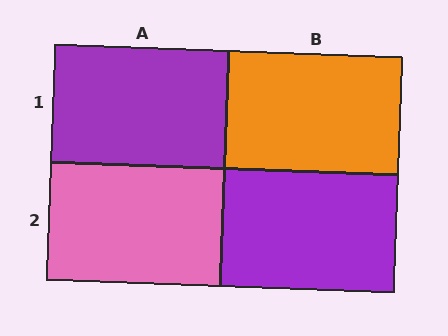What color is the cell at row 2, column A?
Pink.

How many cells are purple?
2 cells are purple.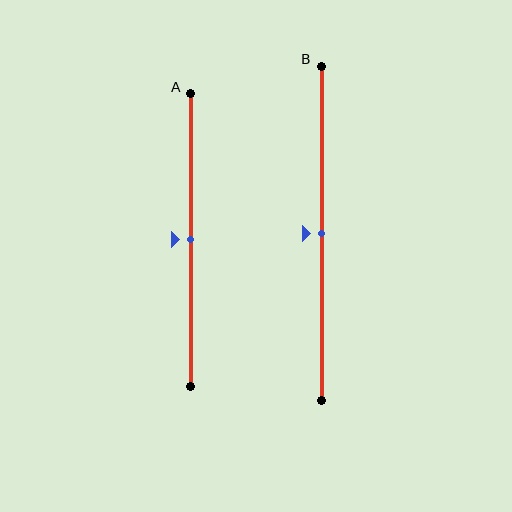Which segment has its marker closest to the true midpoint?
Segment A has its marker closest to the true midpoint.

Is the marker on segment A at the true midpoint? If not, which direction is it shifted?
Yes, the marker on segment A is at the true midpoint.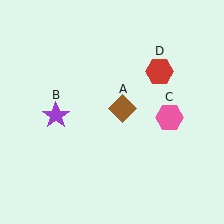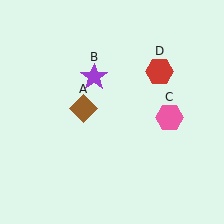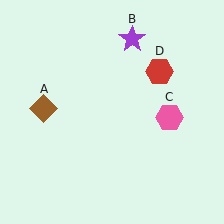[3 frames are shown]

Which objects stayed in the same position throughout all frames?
Pink hexagon (object C) and red hexagon (object D) remained stationary.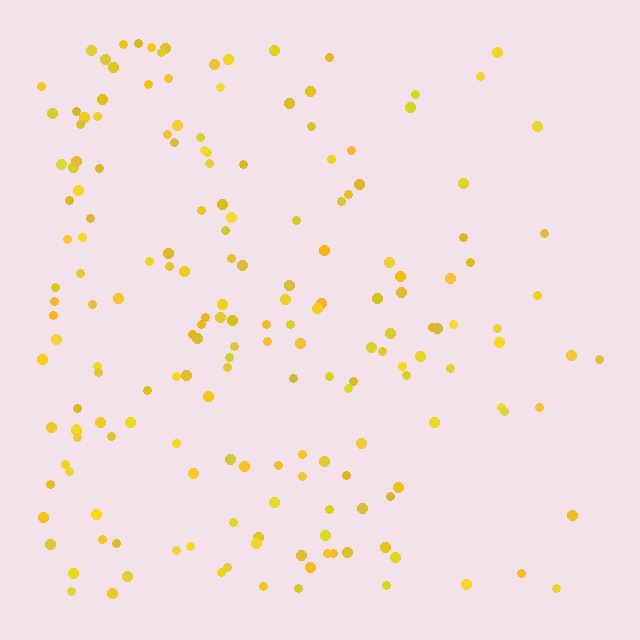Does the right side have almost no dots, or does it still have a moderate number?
Still a moderate number, just noticeably fewer than the left.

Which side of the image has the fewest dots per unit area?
The right.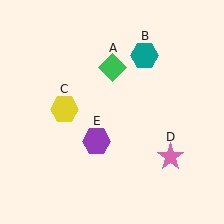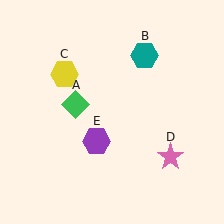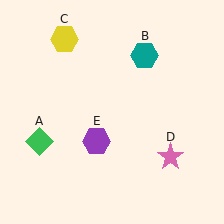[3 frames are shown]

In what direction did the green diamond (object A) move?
The green diamond (object A) moved down and to the left.